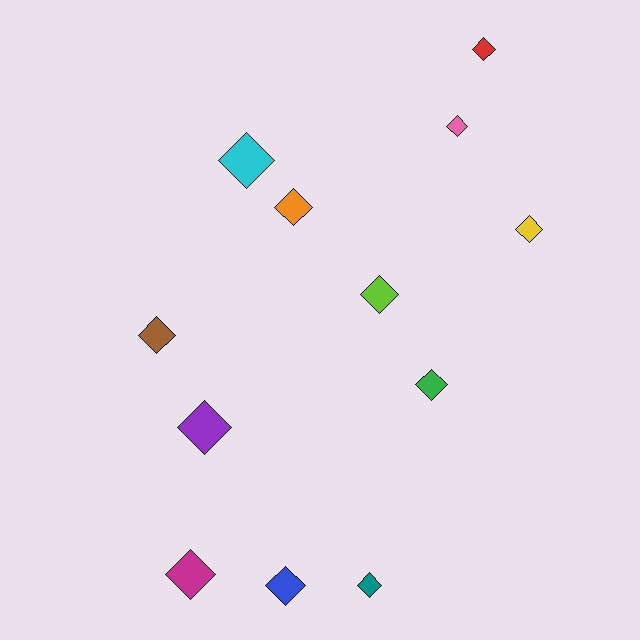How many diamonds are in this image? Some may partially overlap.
There are 12 diamonds.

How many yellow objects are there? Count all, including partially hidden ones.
There is 1 yellow object.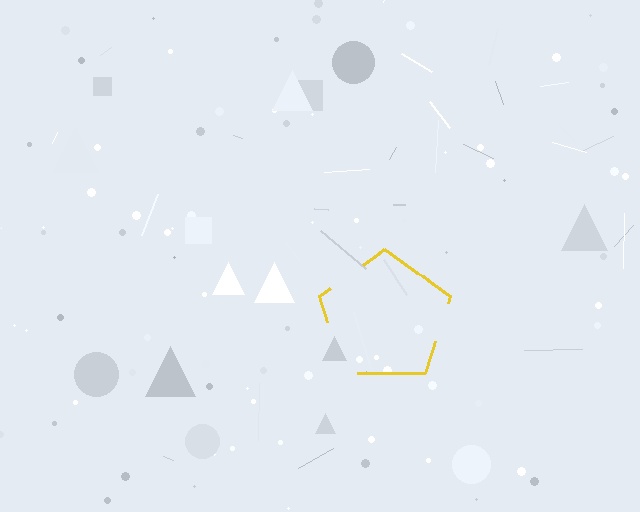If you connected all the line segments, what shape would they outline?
They would outline a pentagon.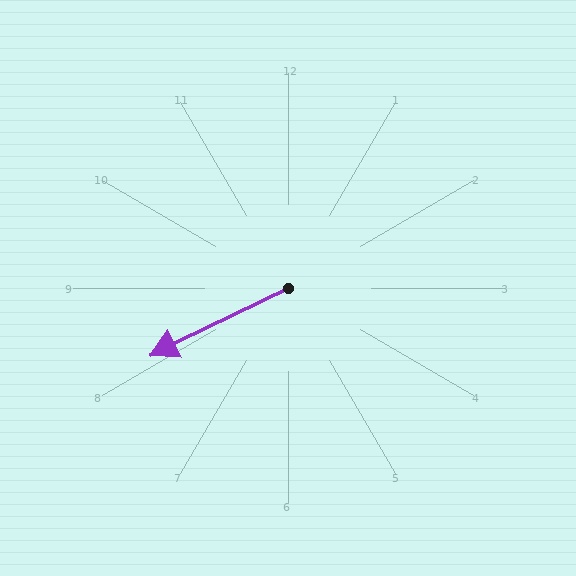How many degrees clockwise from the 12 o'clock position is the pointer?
Approximately 244 degrees.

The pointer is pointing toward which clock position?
Roughly 8 o'clock.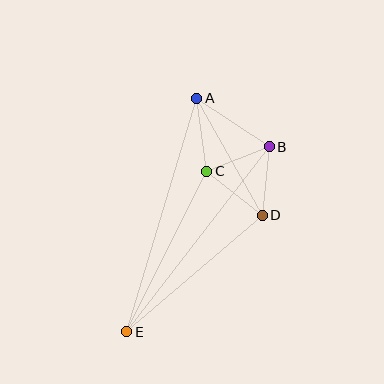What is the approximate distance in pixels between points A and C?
The distance between A and C is approximately 74 pixels.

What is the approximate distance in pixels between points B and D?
The distance between B and D is approximately 69 pixels.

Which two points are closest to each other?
Points B and C are closest to each other.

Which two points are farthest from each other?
Points A and E are farthest from each other.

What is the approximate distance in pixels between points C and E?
The distance between C and E is approximately 179 pixels.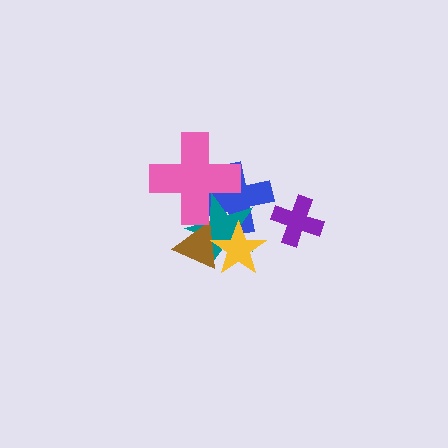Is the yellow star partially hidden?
No, no other shape covers it.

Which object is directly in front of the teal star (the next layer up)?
The brown triangle is directly in front of the teal star.